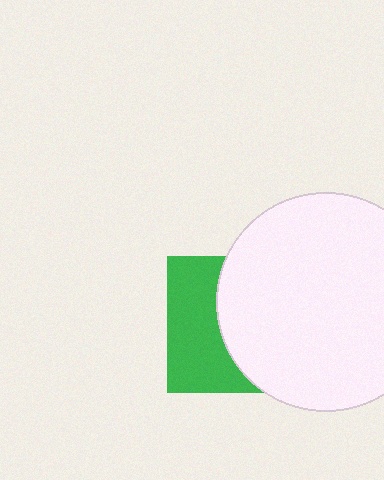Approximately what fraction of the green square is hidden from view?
Roughly 56% of the green square is hidden behind the white circle.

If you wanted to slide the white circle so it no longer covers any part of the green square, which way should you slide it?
Slide it right — that is the most direct way to separate the two shapes.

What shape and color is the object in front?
The object in front is a white circle.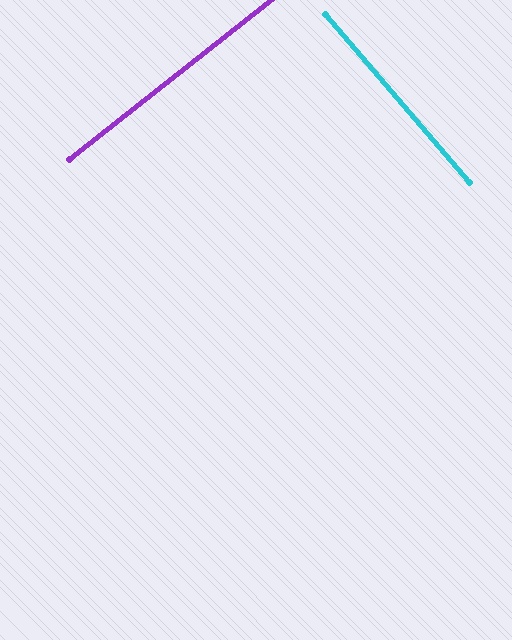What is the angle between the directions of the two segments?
Approximately 88 degrees.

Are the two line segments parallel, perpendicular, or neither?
Perpendicular — they meet at approximately 88°.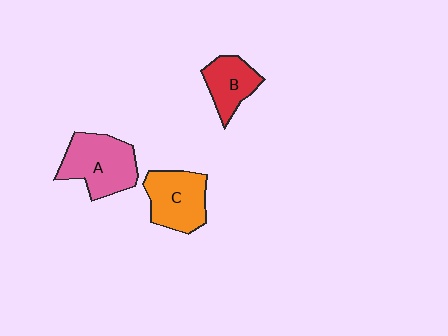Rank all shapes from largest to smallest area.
From largest to smallest: A (pink), C (orange), B (red).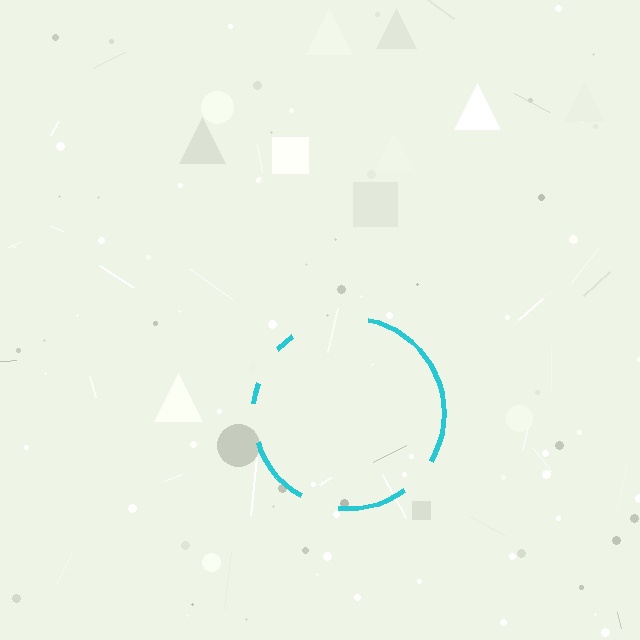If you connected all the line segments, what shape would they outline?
They would outline a circle.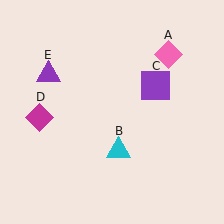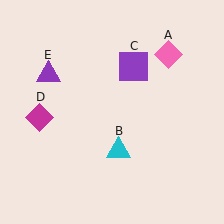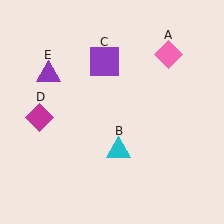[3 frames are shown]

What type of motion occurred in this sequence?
The purple square (object C) rotated counterclockwise around the center of the scene.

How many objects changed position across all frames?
1 object changed position: purple square (object C).